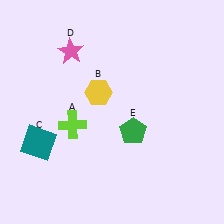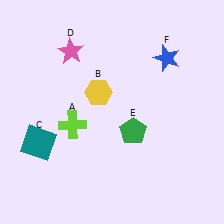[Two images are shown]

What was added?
A blue star (F) was added in Image 2.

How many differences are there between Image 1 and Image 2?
There is 1 difference between the two images.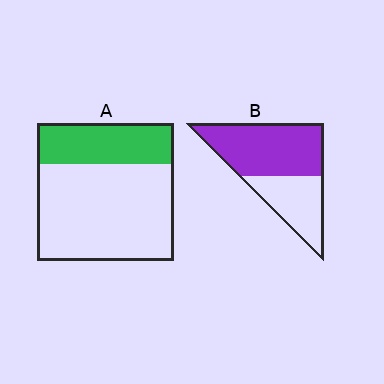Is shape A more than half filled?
No.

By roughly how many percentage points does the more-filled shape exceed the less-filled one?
By roughly 30 percentage points (B over A).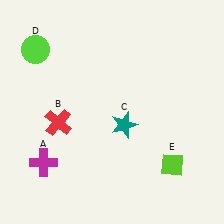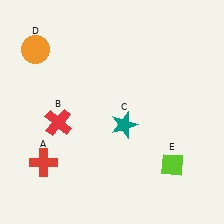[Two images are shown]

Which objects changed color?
A changed from magenta to red. D changed from lime to orange.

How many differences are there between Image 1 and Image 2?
There are 2 differences between the two images.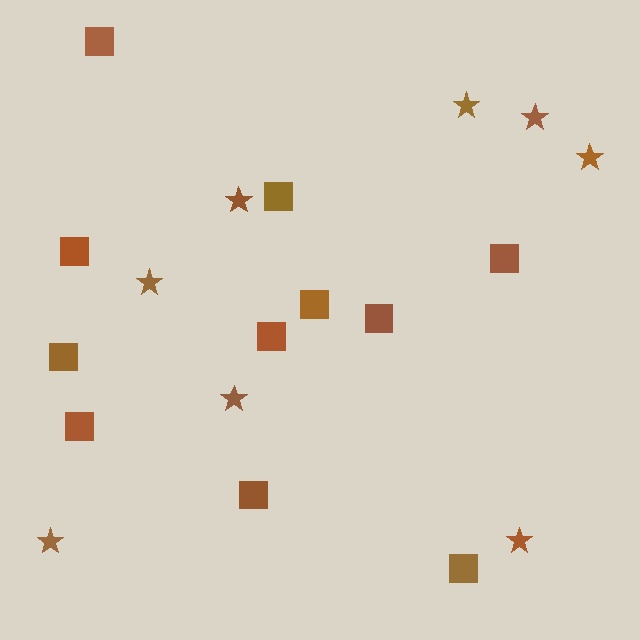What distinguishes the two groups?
There are 2 groups: one group of squares (11) and one group of stars (8).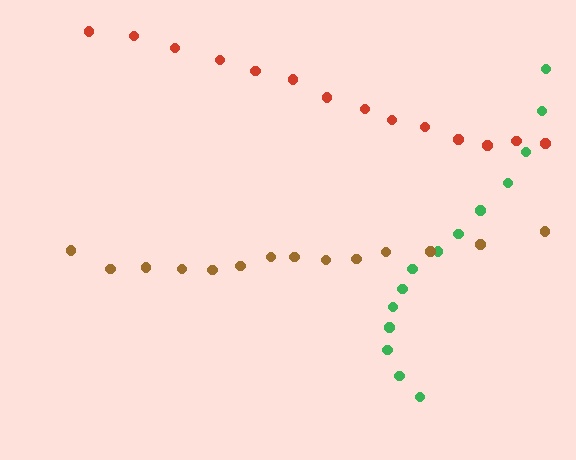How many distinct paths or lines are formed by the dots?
There are 3 distinct paths.